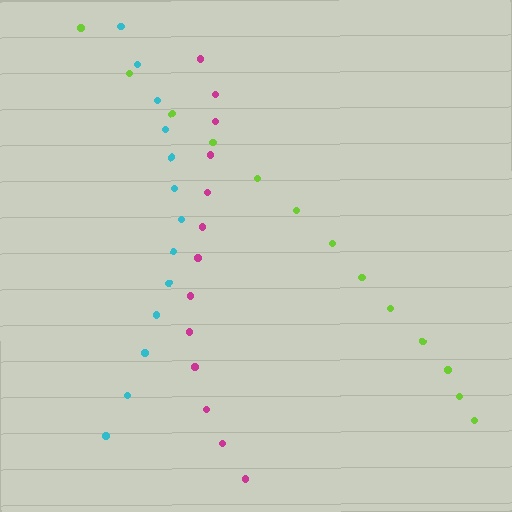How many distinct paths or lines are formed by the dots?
There are 3 distinct paths.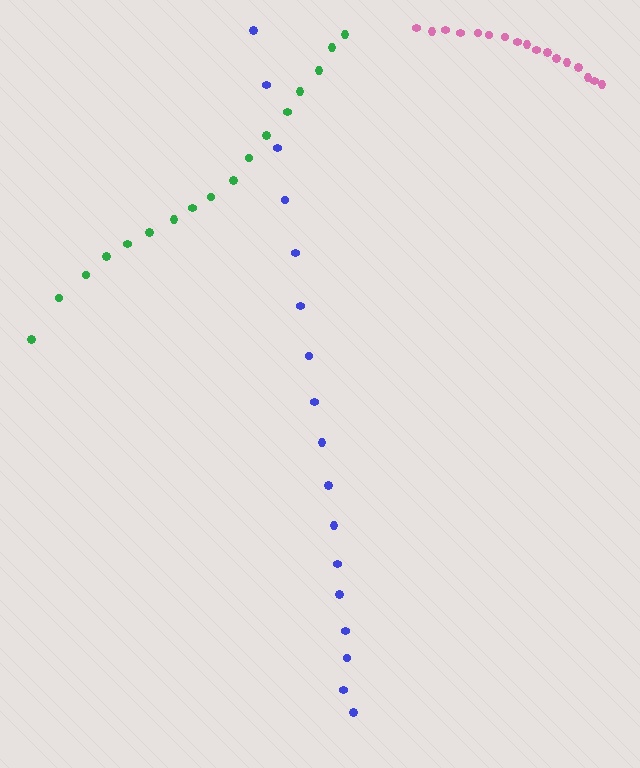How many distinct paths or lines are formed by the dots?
There are 3 distinct paths.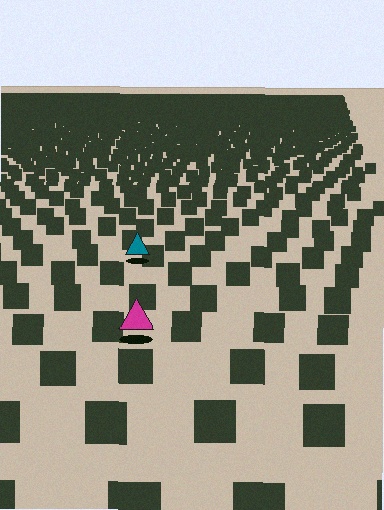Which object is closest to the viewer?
The magenta triangle is closest. The texture marks near it are larger and more spread out.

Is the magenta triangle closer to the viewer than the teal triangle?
Yes. The magenta triangle is closer — you can tell from the texture gradient: the ground texture is coarser near it.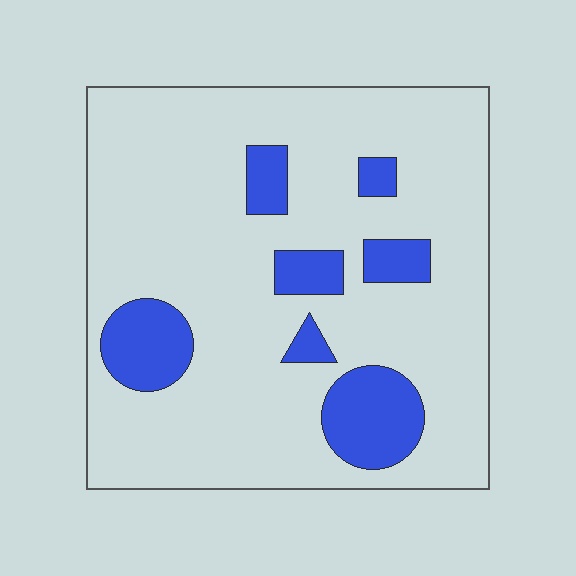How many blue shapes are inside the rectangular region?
7.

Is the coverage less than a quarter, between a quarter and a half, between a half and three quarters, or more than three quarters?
Less than a quarter.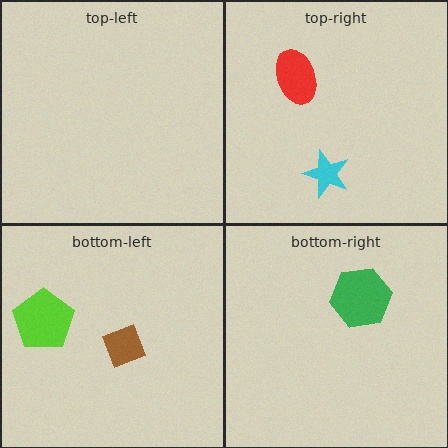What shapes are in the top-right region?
The red ellipse, the cyan star.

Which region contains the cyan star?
The top-right region.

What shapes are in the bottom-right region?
The green hexagon.